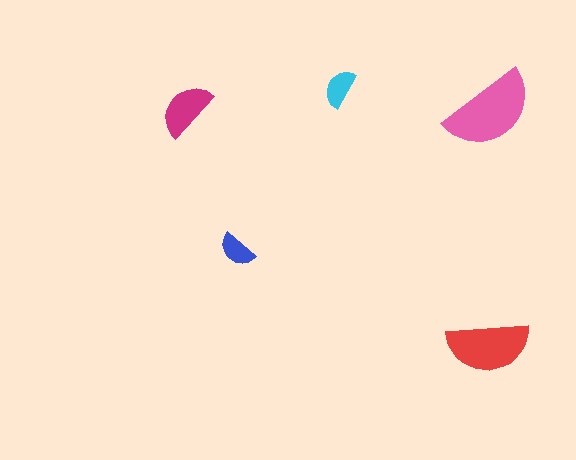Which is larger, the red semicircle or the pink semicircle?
The pink one.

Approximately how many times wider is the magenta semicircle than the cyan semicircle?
About 1.5 times wider.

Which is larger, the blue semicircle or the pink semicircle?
The pink one.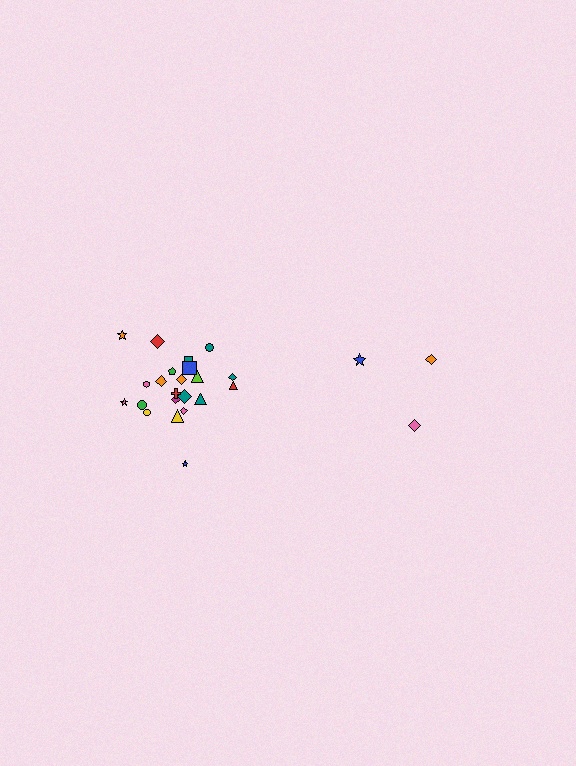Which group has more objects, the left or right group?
The left group.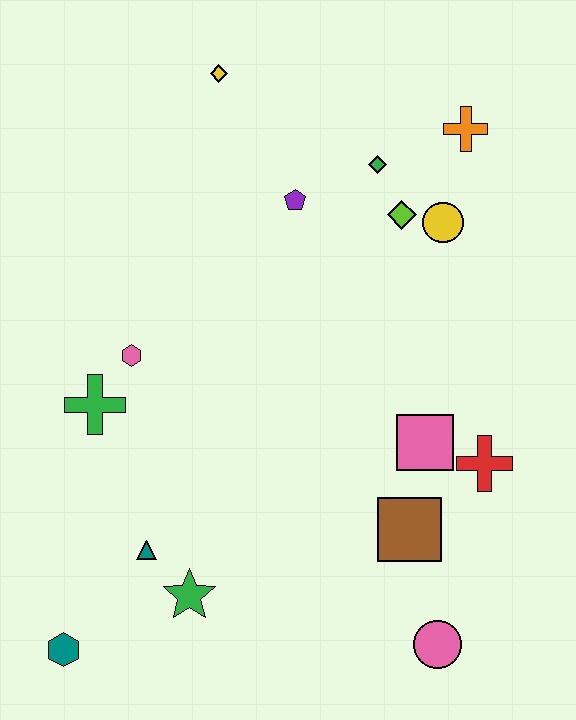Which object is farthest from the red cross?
The yellow diamond is farthest from the red cross.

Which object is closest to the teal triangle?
The green star is closest to the teal triangle.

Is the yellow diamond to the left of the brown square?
Yes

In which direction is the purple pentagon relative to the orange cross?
The purple pentagon is to the left of the orange cross.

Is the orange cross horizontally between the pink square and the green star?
No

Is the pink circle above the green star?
No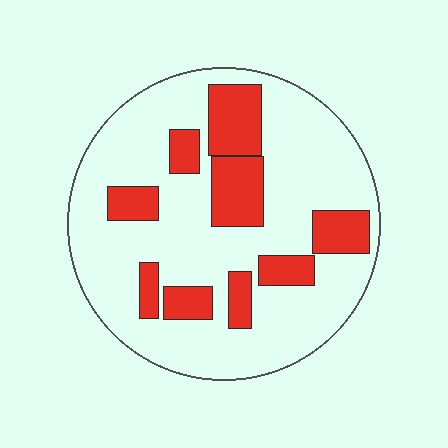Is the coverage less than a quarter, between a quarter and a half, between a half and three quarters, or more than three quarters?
Between a quarter and a half.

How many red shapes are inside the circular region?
9.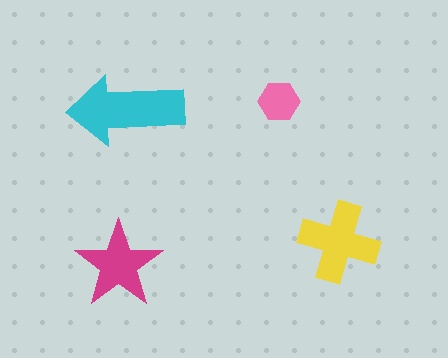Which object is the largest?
The cyan arrow.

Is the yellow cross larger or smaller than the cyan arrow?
Smaller.